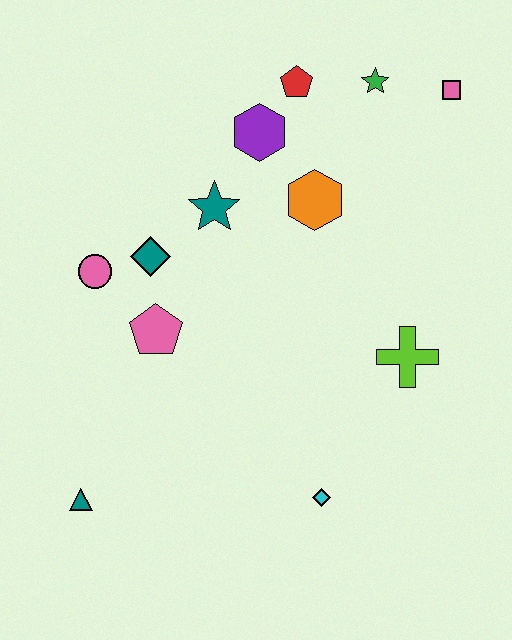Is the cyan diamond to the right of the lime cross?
No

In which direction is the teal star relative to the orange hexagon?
The teal star is to the left of the orange hexagon.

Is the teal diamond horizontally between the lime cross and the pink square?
No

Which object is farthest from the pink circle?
The pink square is farthest from the pink circle.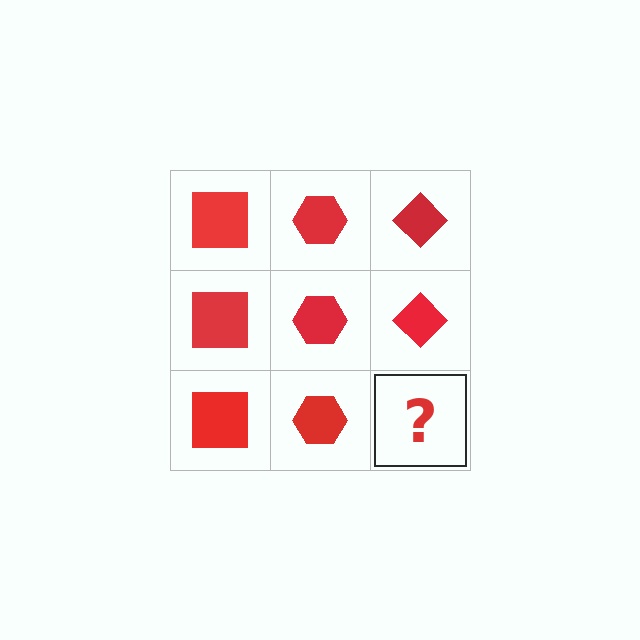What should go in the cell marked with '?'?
The missing cell should contain a red diamond.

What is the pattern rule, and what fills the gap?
The rule is that each column has a consistent shape. The gap should be filled with a red diamond.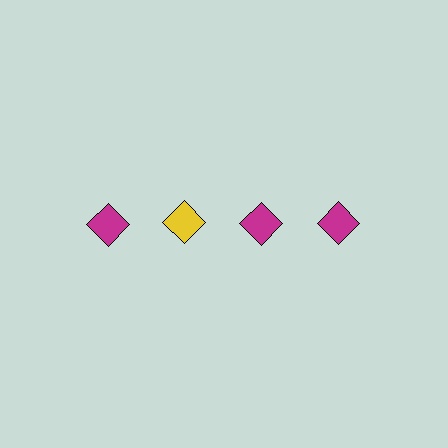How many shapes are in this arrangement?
There are 4 shapes arranged in a grid pattern.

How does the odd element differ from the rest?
It has a different color: yellow instead of magenta.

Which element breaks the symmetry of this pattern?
The yellow diamond in the top row, second from left column breaks the symmetry. All other shapes are magenta diamonds.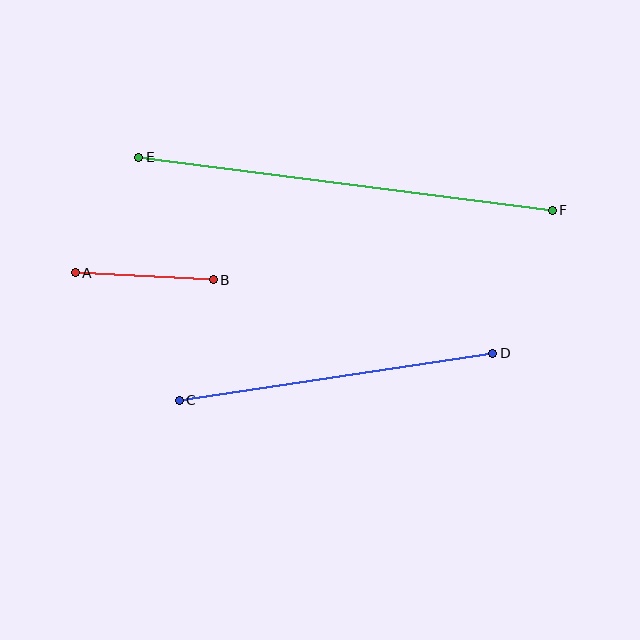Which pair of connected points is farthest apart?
Points E and F are farthest apart.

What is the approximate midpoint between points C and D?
The midpoint is at approximately (336, 377) pixels.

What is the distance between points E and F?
The distance is approximately 417 pixels.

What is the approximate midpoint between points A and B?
The midpoint is at approximately (144, 276) pixels.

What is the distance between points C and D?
The distance is approximately 317 pixels.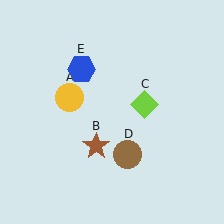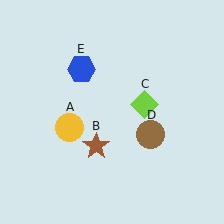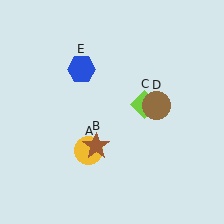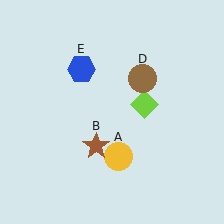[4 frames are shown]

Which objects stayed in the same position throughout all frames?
Brown star (object B) and lime diamond (object C) and blue hexagon (object E) remained stationary.